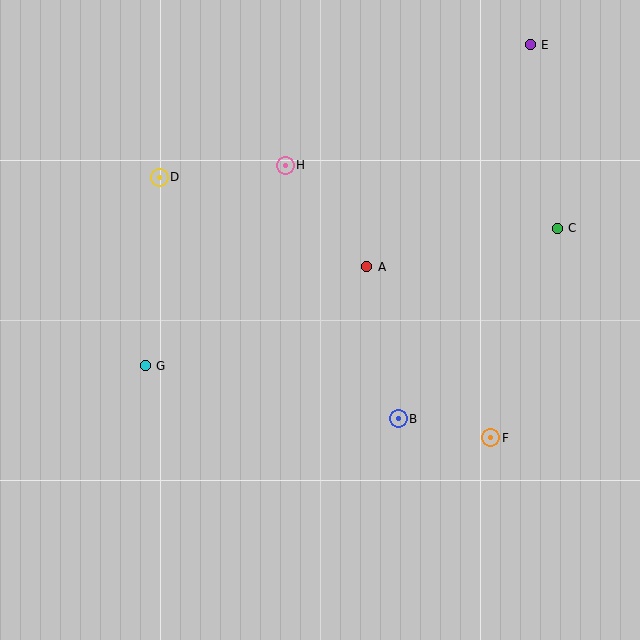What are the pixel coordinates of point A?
Point A is at (367, 267).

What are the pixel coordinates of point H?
Point H is at (285, 165).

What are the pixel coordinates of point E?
Point E is at (530, 45).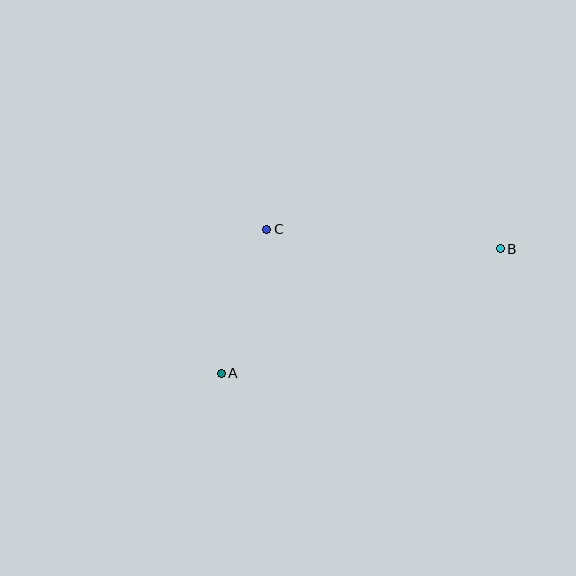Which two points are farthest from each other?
Points A and B are farthest from each other.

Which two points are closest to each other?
Points A and C are closest to each other.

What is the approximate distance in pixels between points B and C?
The distance between B and C is approximately 234 pixels.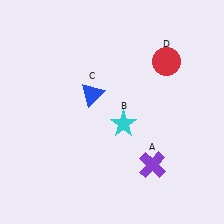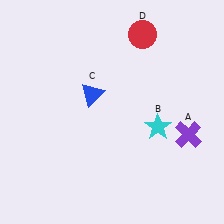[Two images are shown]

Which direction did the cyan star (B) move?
The cyan star (B) moved right.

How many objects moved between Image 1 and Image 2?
3 objects moved between the two images.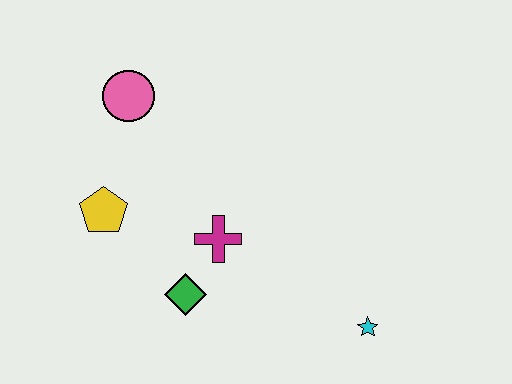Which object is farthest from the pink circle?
The cyan star is farthest from the pink circle.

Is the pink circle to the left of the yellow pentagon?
No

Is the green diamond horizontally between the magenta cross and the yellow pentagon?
Yes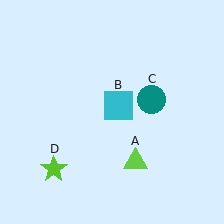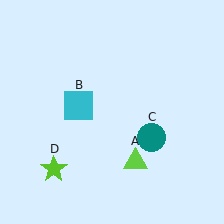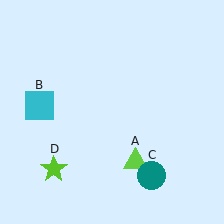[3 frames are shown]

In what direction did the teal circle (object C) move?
The teal circle (object C) moved down.